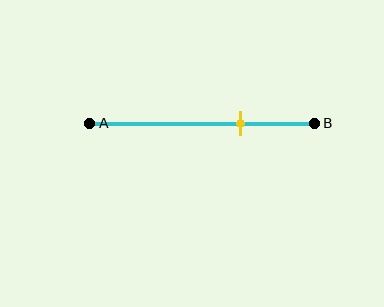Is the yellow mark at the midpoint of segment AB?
No, the mark is at about 65% from A, not at the 50% midpoint.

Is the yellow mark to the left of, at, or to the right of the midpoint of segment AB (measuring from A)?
The yellow mark is to the right of the midpoint of segment AB.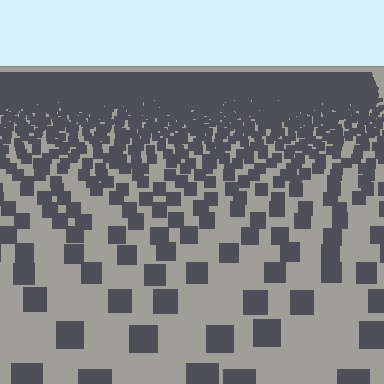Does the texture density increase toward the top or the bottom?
Density increases toward the top.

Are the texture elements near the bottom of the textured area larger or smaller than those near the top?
Larger. Near the bottom, elements are closer to the viewer and appear at a bigger on-screen size.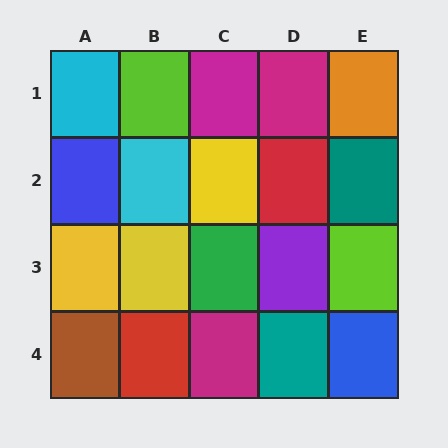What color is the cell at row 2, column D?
Red.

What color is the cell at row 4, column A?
Brown.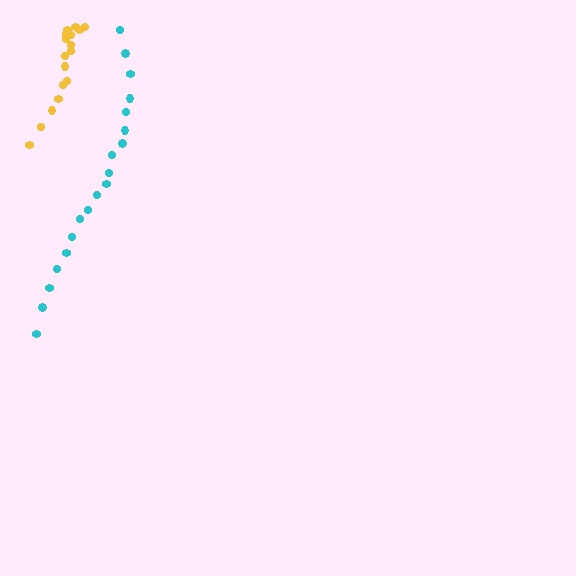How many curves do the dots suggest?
There are 2 distinct paths.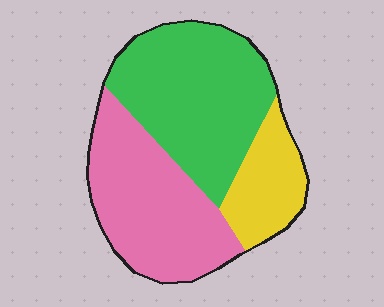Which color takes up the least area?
Yellow, at roughly 15%.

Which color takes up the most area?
Green, at roughly 45%.